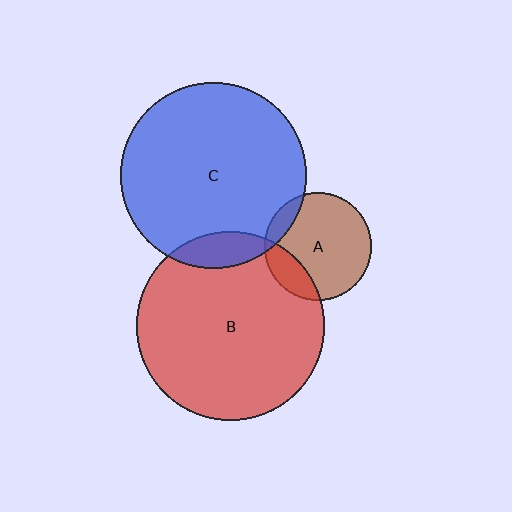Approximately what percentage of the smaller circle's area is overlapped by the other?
Approximately 10%.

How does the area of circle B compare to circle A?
Approximately 3.1 times.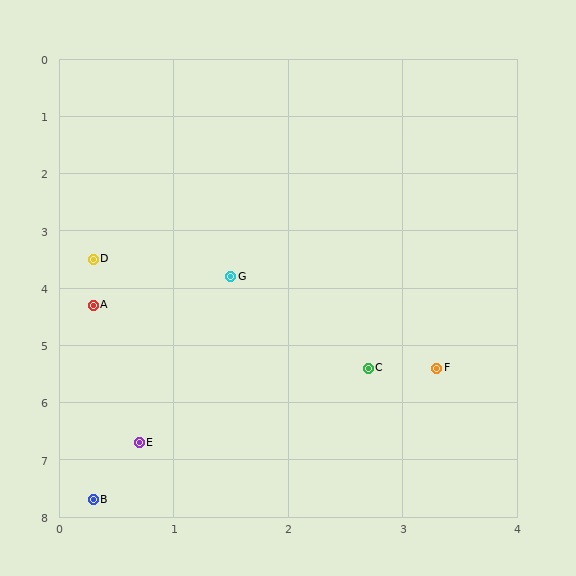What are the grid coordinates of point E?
Point E is at approximately (0.7, 6.7).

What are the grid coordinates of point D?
Point D is at approximately (0.3, 3.5).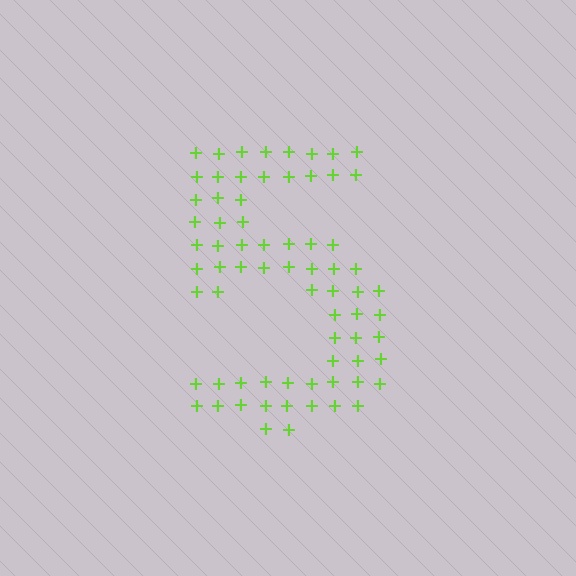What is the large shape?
The large shape is the digit 5.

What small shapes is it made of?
It is made of small plus signs.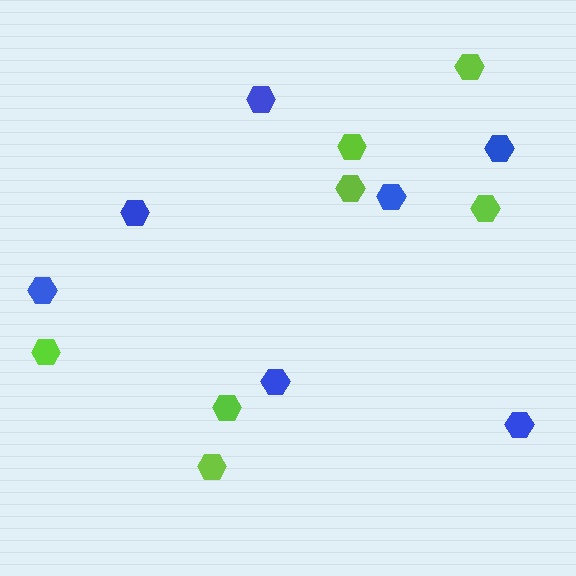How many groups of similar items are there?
There are 2 groups: one group of blue hexagons (7) and one group of lime hexagons (7).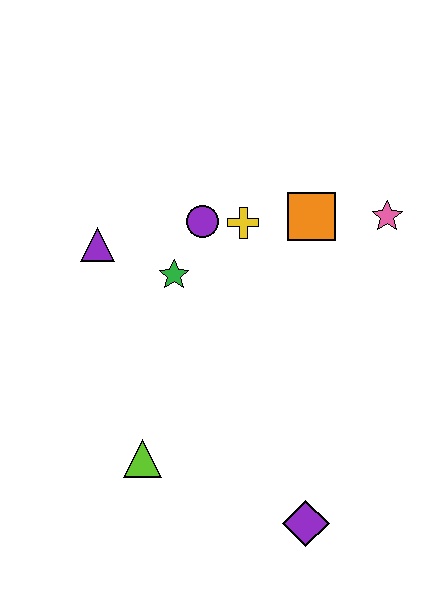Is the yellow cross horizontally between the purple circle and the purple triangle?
No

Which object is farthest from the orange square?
The purple diamond is farthest from the orange square.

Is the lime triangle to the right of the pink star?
No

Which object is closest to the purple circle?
The yellow cross is closest to the purple circle.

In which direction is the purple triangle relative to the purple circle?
The purple triangle is to the left of the purple circle.